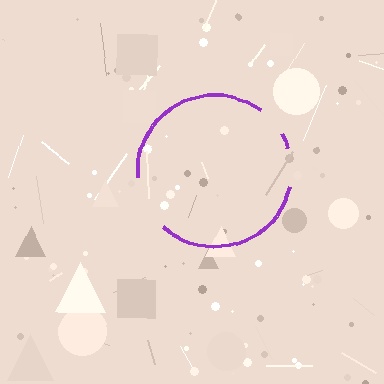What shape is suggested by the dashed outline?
The dashed outline suggests a circle.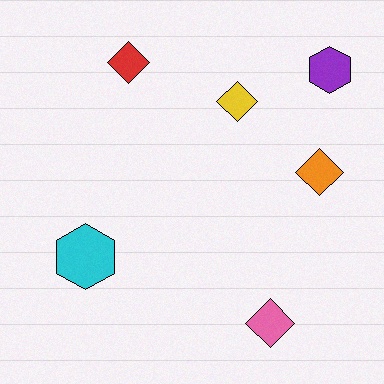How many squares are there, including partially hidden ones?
There are no squares.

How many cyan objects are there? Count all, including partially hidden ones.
There is 1 cyan object.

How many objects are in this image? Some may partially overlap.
There are 6 objects.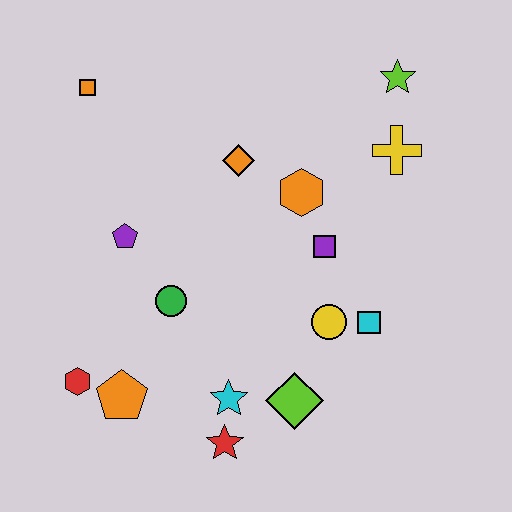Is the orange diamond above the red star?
Yes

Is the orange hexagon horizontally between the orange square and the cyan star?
No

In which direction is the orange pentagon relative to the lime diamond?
The orange pentagon is to the left of the lime diamond.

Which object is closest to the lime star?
The yellow cross is closest to the lime star.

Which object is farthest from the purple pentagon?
The lime star is farthest from the purple pentagon.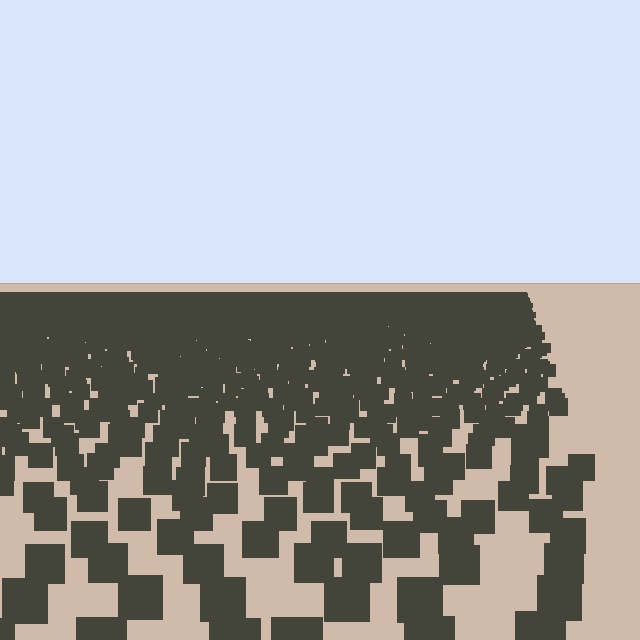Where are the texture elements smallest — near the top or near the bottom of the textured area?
Near the top.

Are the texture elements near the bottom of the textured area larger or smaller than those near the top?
Larger. Near the bottom, elements are closer to the viewer and appear at a bigger on-screen size.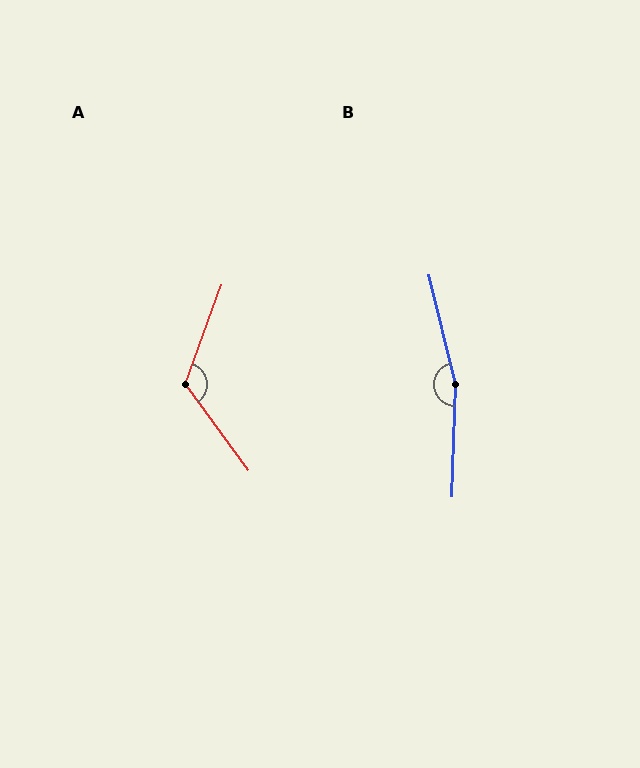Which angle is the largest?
B, at approximately 165 degrees.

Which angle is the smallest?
A, at approximately 124 degrees.